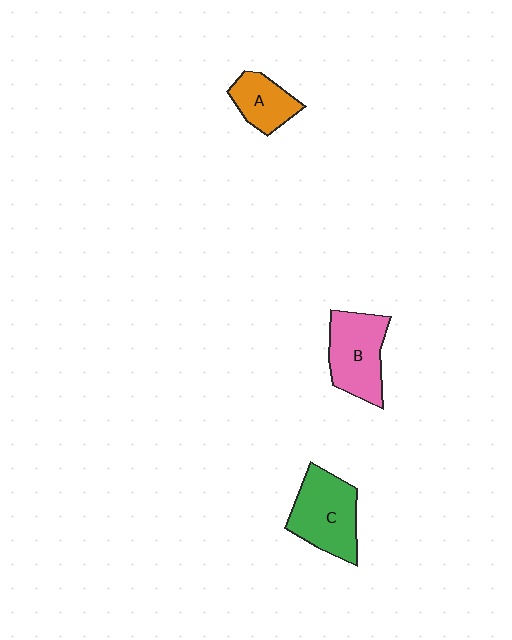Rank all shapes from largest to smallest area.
From largest to smallest: C (green), B (pink), A (orange).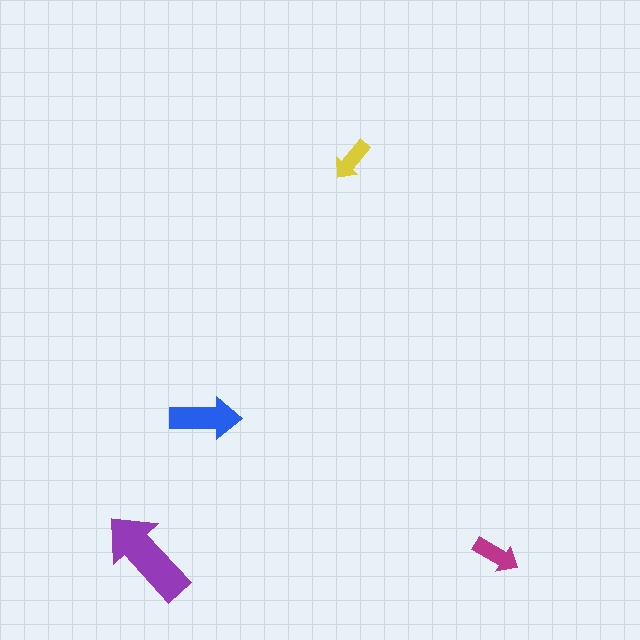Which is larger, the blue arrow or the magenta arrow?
The blue one.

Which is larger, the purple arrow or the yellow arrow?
The purple one.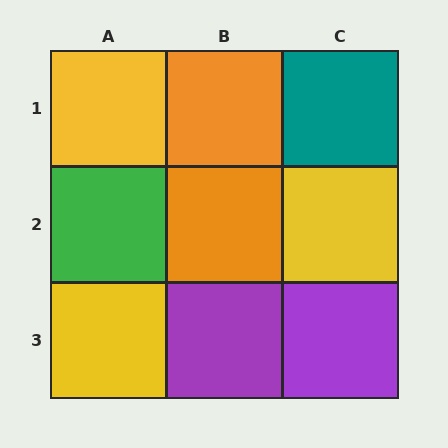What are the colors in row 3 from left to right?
Yellow, purple, purple.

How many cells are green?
1 cell is green.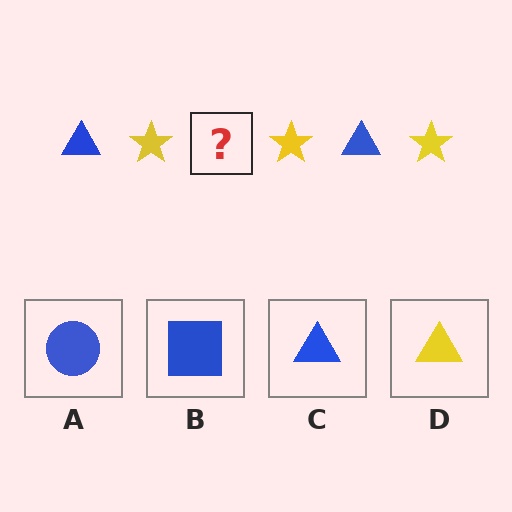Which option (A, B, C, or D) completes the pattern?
C.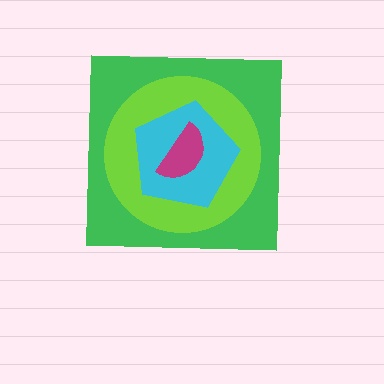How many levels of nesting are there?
4.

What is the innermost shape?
The magenta semicircle.